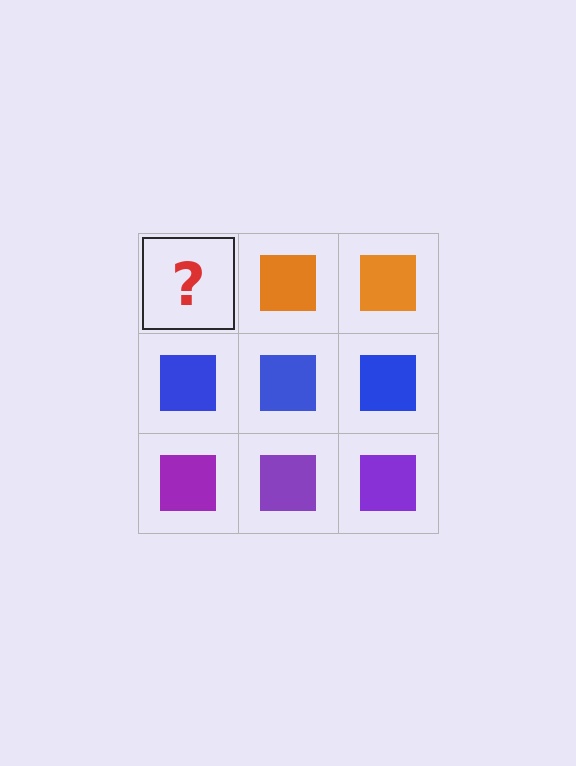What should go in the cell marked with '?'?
The missing cell should contain an orange square.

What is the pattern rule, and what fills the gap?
The rule is that each row has a consistent color. The gap should be filled with an orange square.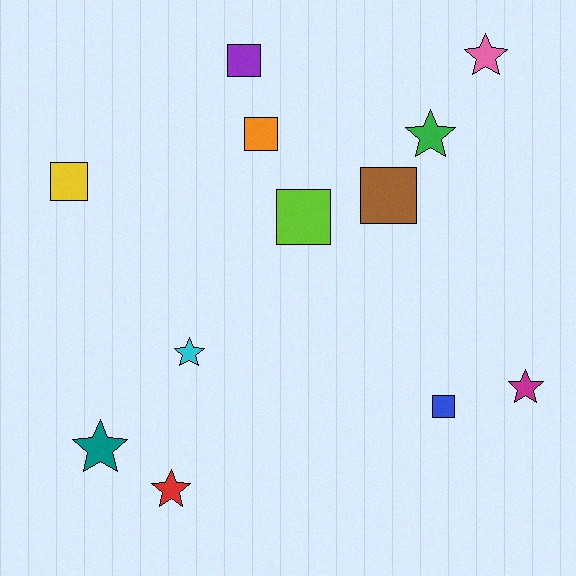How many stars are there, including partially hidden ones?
There are 6 stars.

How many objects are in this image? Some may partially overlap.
There are 12 objects.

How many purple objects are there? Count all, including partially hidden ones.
There is 1 purple object.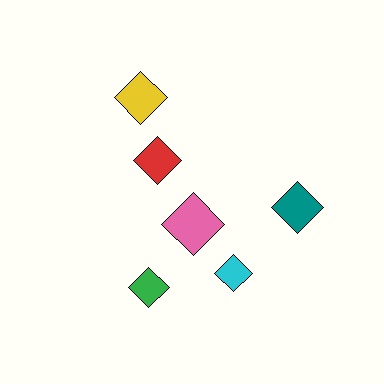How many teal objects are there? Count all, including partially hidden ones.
There is 1 teal object.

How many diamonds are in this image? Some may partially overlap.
There are 6 diamonds.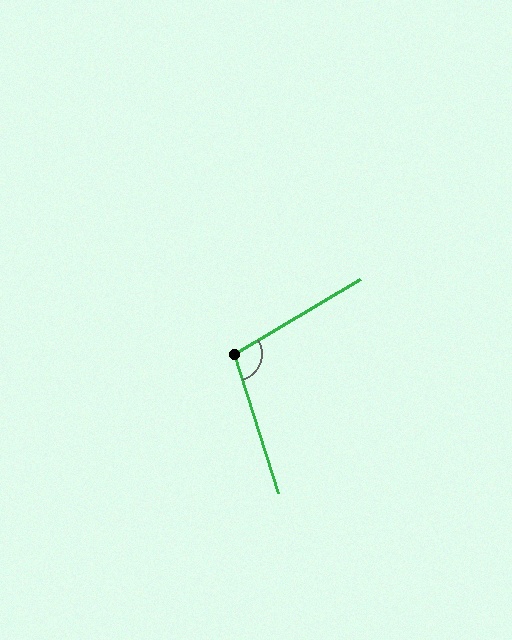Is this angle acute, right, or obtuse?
It is obtuse.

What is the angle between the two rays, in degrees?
Approximately 103 degrees.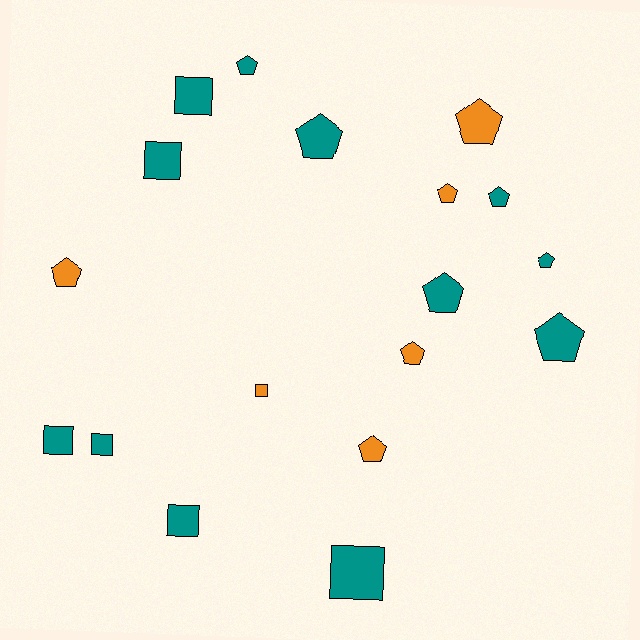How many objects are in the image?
There are 18 objects.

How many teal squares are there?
There are 6 teal squares.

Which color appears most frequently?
Teal, with 12 objects.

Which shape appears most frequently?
Pentagon, with 11 objects.